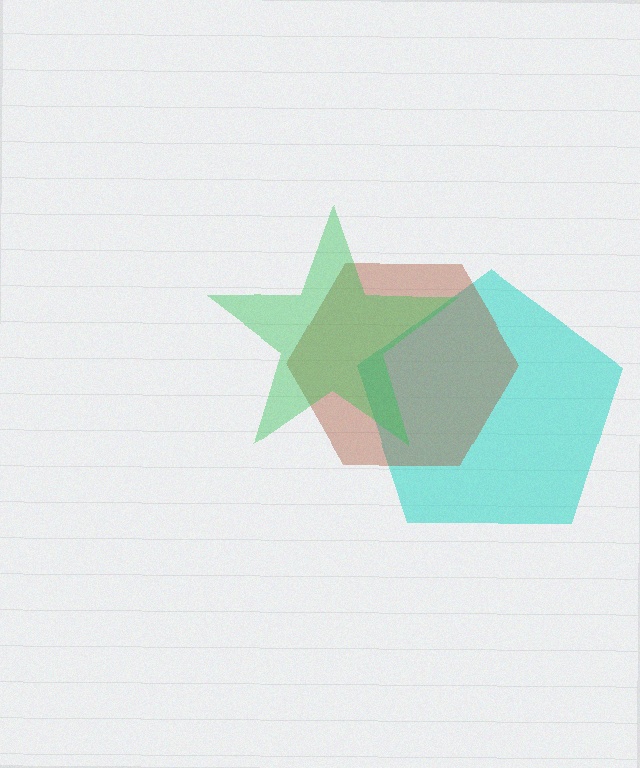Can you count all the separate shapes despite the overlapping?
Yes, there are 3 separate shapes.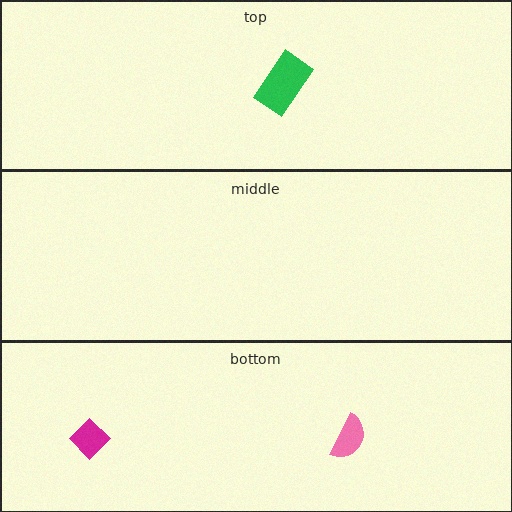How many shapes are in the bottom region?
2.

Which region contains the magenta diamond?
The bottom region.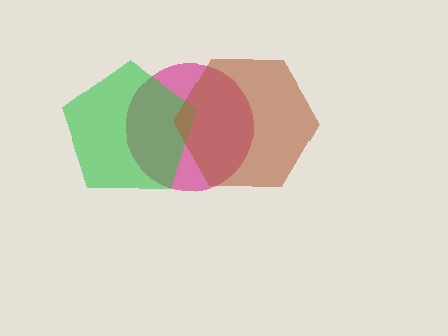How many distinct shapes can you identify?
There are 3 distinct shapes: a magenta circle, a green pentagon, a brown hexagon.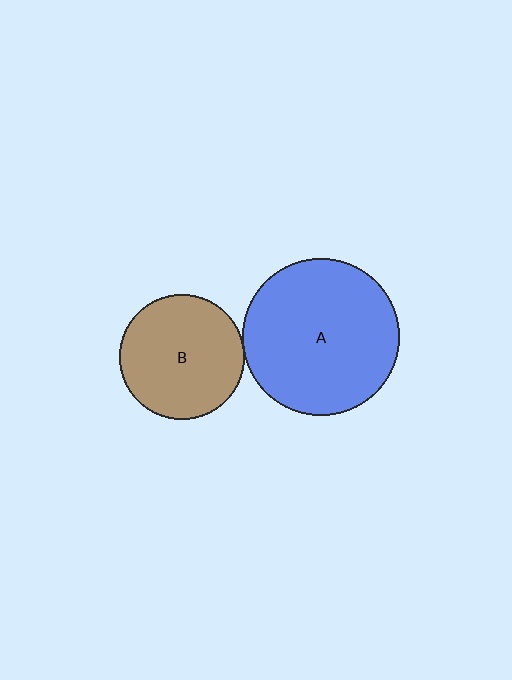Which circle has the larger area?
Circle A (blue).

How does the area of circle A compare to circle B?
Approximately 1.6 times.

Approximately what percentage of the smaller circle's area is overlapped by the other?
Approximately 5%.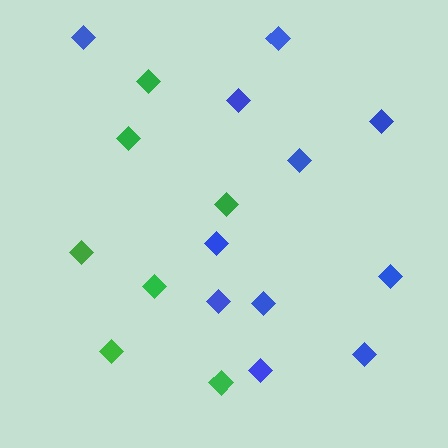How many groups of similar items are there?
There are 2 groups: one group of blue diamonds (11) and one group of green diamonds (7).